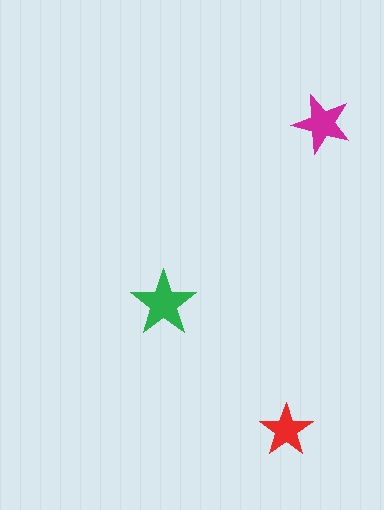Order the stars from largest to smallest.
the green one, the magenta one, the red one.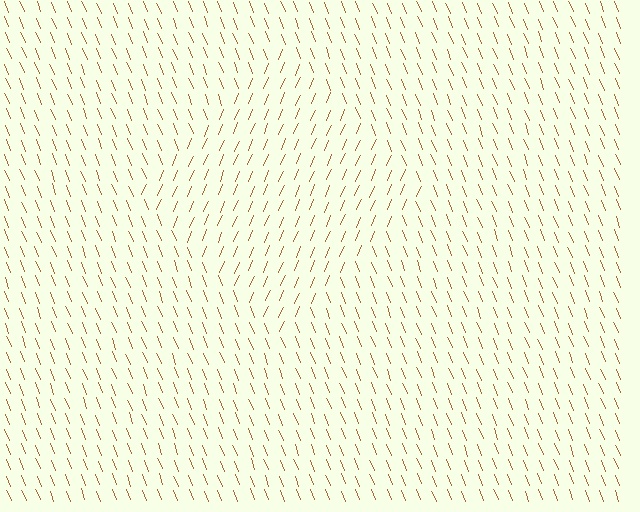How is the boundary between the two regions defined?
The boundary is defined purely by a change in line orientation (approximately 45 degrees difference). All lines are the same color and thickness.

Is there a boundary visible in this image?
Yes, there is a texture boundary formed by a change in line orientation.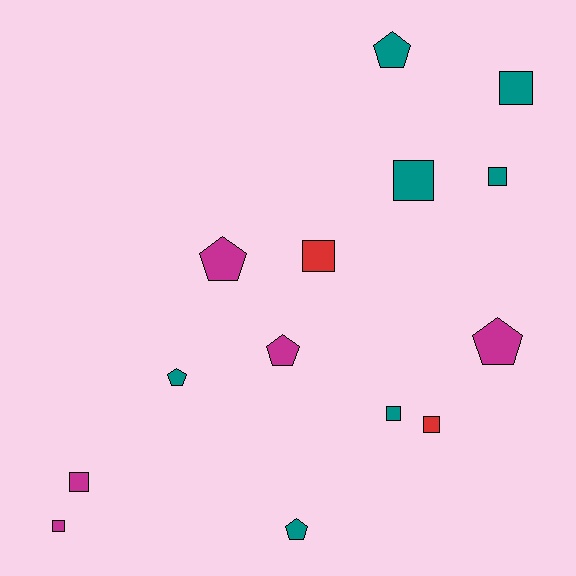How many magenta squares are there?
There are 2 magenta squares.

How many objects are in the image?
There are 14 objects.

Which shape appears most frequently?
Square, with 8 objects.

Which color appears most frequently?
Teal, with 7 objects.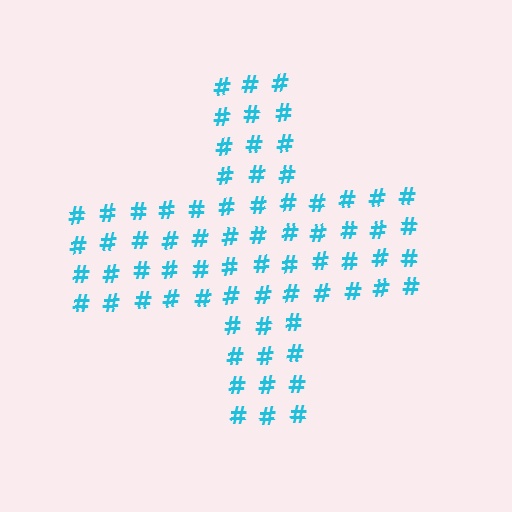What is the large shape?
The large shape is a cross.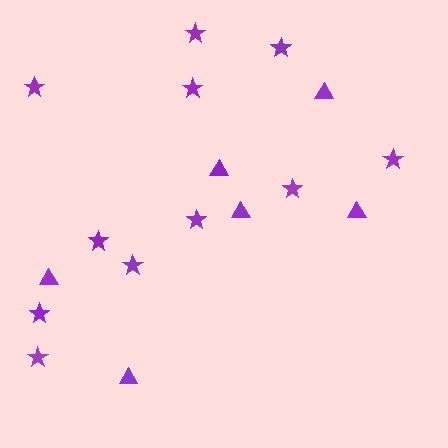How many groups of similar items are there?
There are 2 groups: one group of triangles (6) and one group of stars (11).